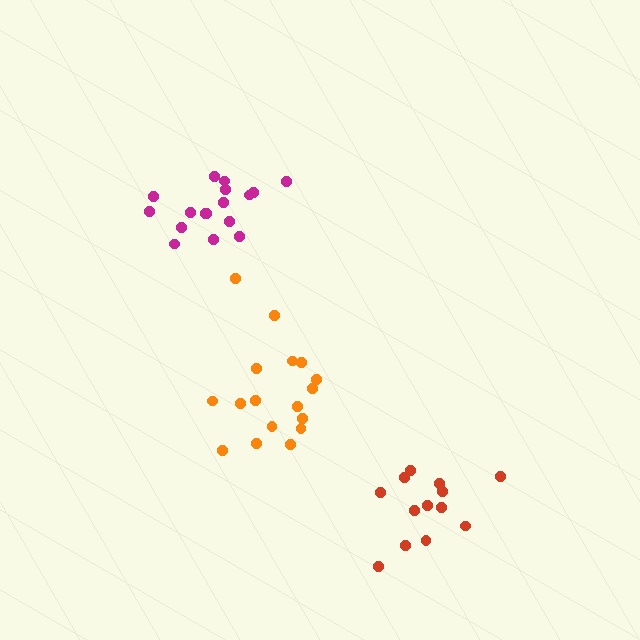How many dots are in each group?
Group 1: 17 dots, Group 2: 13 dots, Group 3: 17 dots (47 total).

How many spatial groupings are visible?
There are 3 spatial groupings.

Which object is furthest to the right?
The red cluster is rightmost.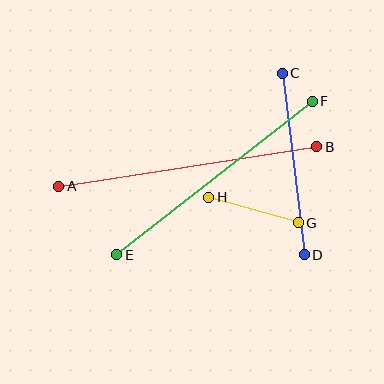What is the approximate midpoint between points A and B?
The midpoint is at approximately (188, 167) pixels.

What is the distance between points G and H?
The distance is approximately 93 pixels.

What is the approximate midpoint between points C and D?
The midpoint is at approximately (293, 164) pixels.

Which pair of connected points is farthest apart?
Points A and B are farthest apart.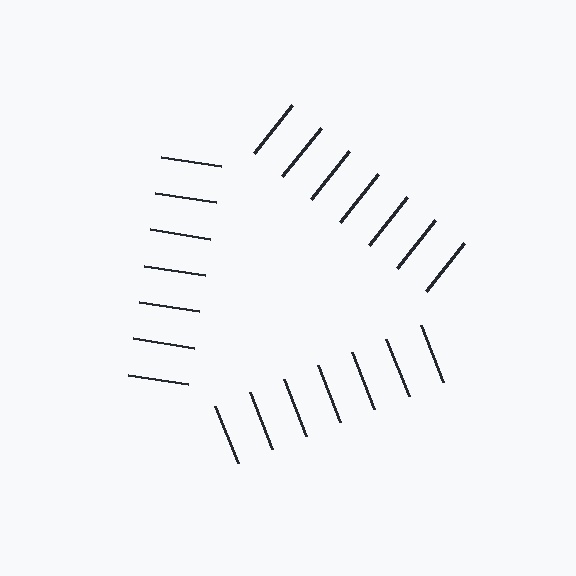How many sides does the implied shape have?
3 sides — the line-ends trace a triangle.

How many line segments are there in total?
21 — 7 along each of the 3 edges.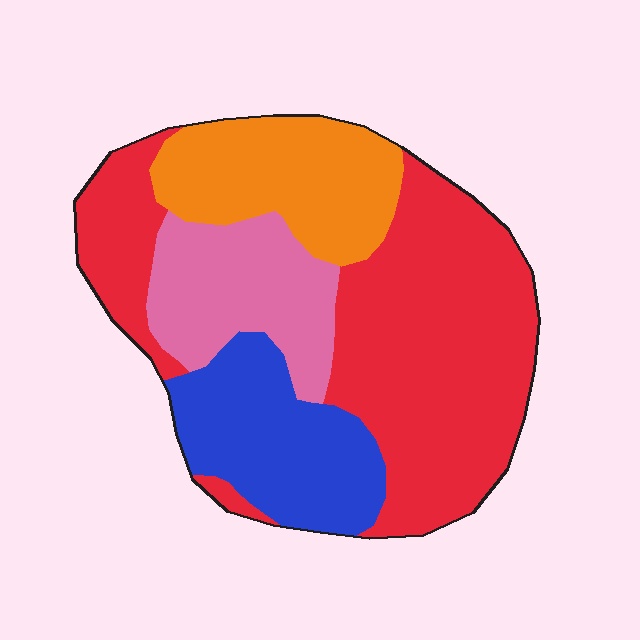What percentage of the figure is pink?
Pink takes up about one sixth (1/6) of the figure.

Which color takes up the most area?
Red, at roughly 45%.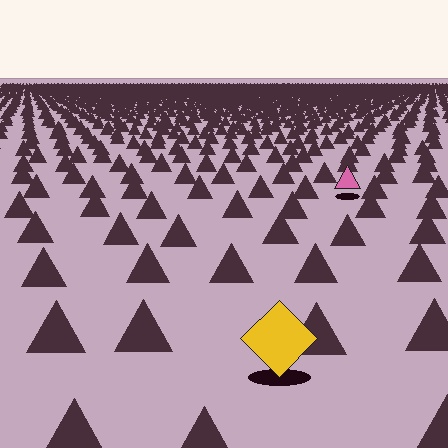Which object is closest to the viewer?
The yellow diamond is closest. The texture marks near it are larger and more spread out.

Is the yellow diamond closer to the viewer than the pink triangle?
Yes. The yellow diamond is closer — you can tell from the texture gradient: the ground texture is coarser near it.